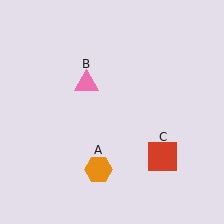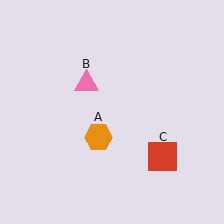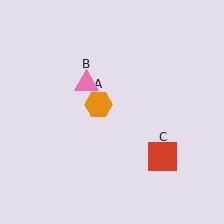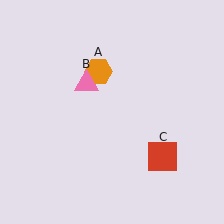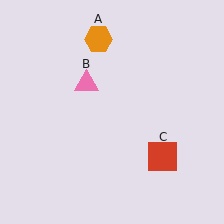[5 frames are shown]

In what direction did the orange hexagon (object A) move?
The orange hexagon (object A) moved up.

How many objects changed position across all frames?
1 object changed position: orange hexagon (object A).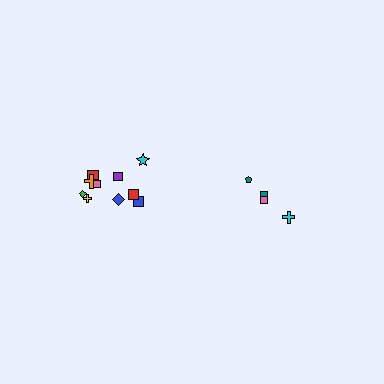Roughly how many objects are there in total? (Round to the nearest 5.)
Roughly 15 objects in total.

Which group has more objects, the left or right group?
The left group.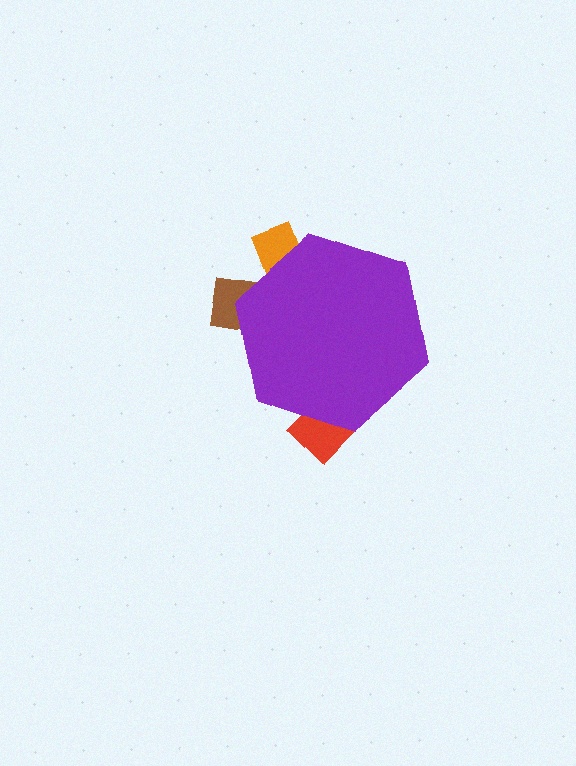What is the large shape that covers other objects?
A purple hexagon.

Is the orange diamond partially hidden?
Yes, the orange diamond is partially hidden behind the purple hexagon.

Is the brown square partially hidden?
Yes, the brown square is partially hidden behind the purple hexagon.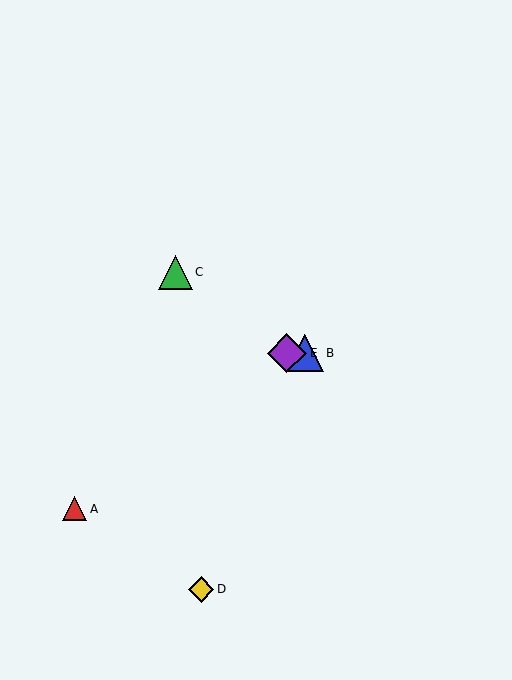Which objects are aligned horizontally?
Objects B, E are aligned horizontally.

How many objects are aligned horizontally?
2 objects (B, E) are aligned horizontally.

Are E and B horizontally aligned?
Yes, both are at y≈353.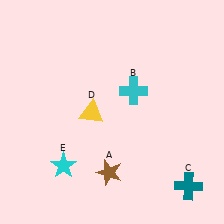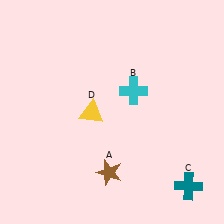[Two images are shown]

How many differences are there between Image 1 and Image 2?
There is 1 difference between the two images.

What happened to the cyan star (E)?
The cyan star (E) was removed in Image 2. It was in the bottom-left area of Image 1.